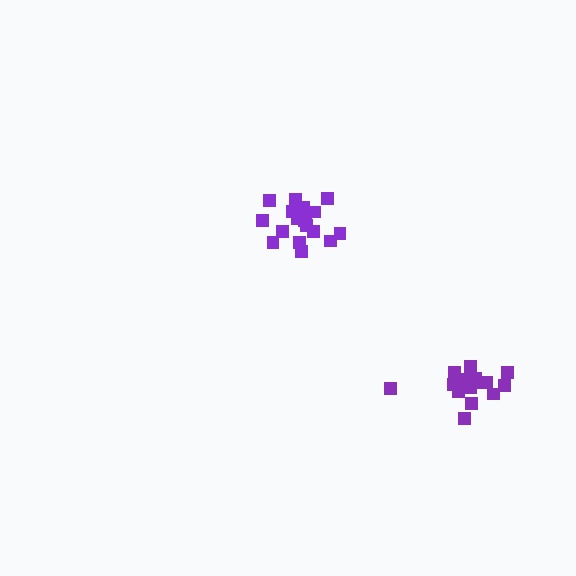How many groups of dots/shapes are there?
There are 2 groups.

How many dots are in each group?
Group 1: 18 dots, Group 2: 16 dots (34 total).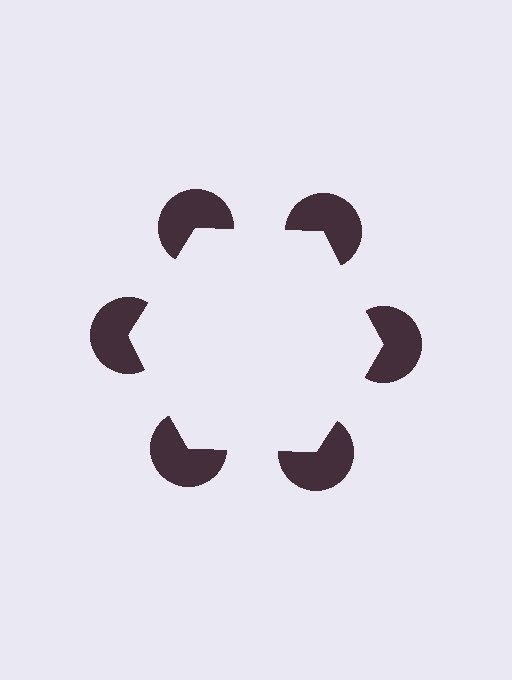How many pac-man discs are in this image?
There are 6 — one at each vertex of the illusory hexagon.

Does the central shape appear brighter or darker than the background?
It typically appears slightly brighter than the background, even though no actual brightness change is drawn.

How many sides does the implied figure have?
6 sides.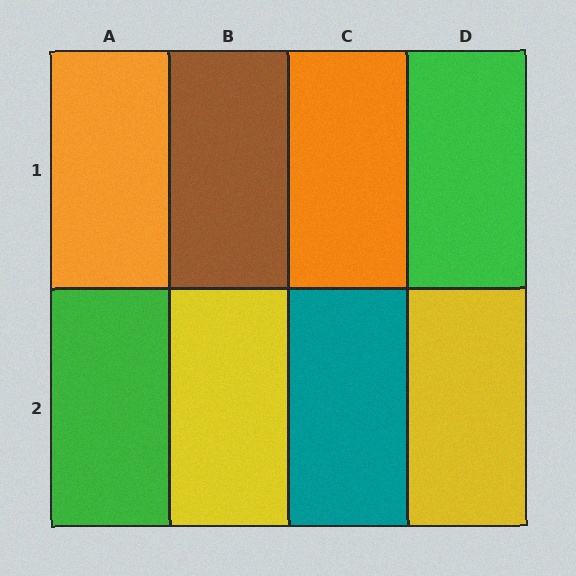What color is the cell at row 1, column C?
Orange.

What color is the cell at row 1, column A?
Orange.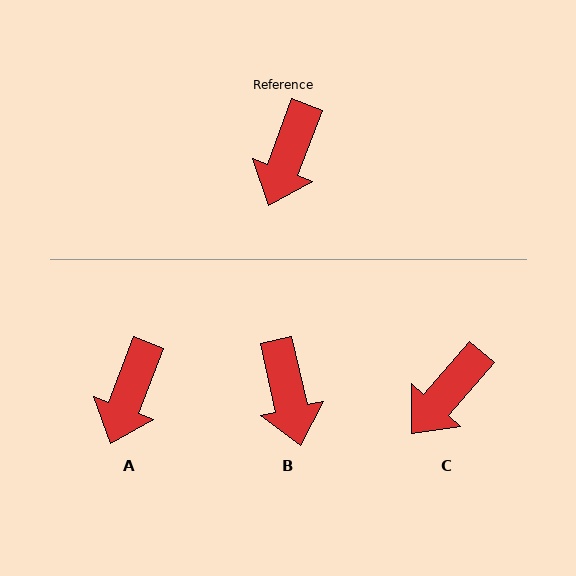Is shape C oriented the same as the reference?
No, it is off by about 20 degrees.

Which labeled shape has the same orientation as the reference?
A.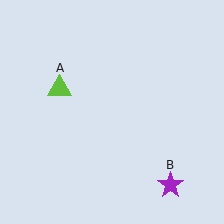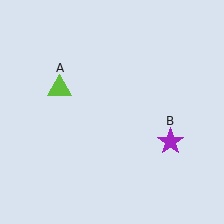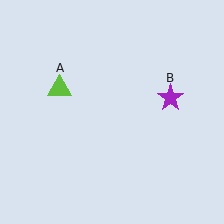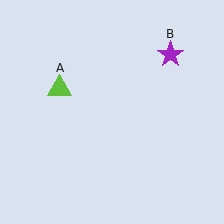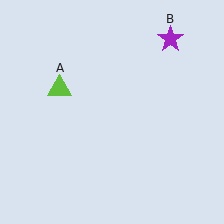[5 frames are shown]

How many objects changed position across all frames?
1 object changed position: purple star (object B).